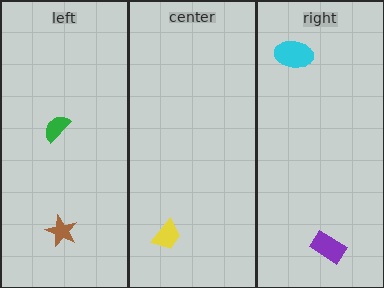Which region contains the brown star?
The left region.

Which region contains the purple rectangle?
The right region.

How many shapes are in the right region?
2.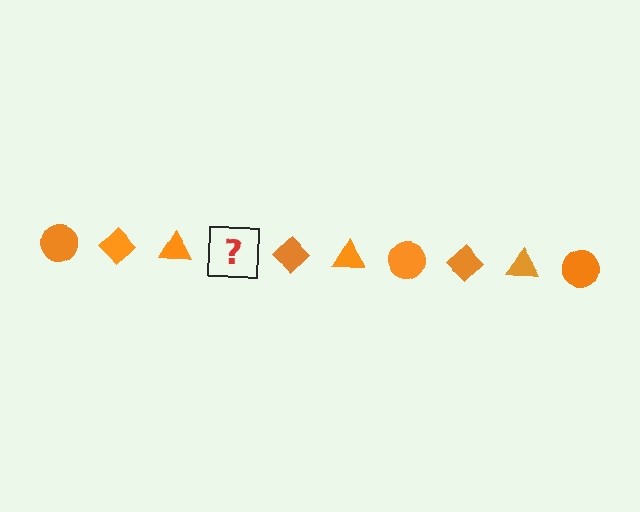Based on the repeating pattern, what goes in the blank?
The blank should be an orange circle.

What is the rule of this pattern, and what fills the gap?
The rule is that the pattern cycles through circle, diamond, triangle shapes in orange. The gap should be filled with an orange circle.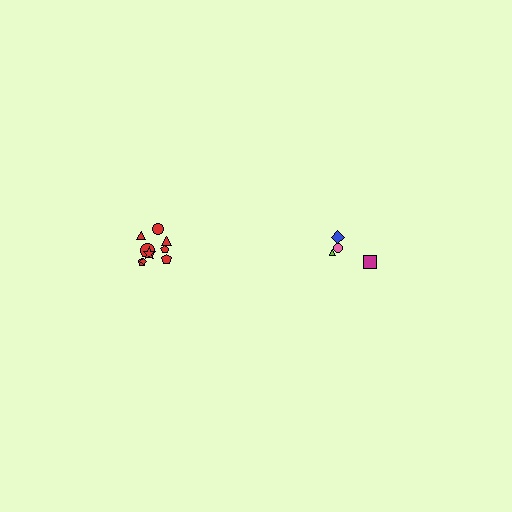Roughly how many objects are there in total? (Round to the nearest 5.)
Roughly 15 objects in total.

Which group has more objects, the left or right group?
The left group.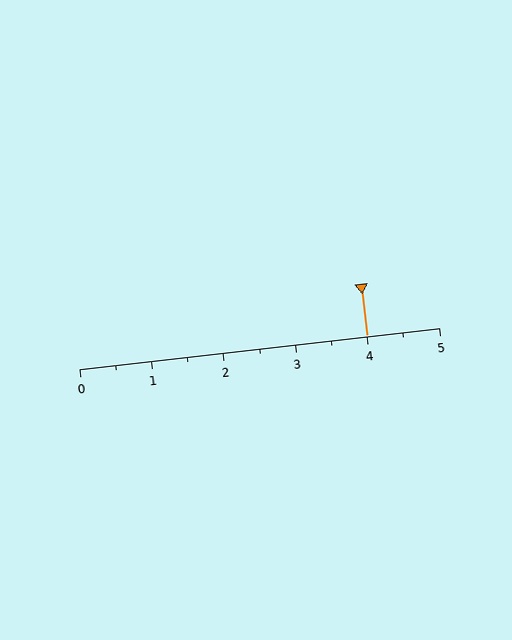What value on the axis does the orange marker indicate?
The marker indicates approximately 4.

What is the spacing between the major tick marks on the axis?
The major ticks are spaced 1 apart.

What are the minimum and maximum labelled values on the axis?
The axis runs from 0 to 5.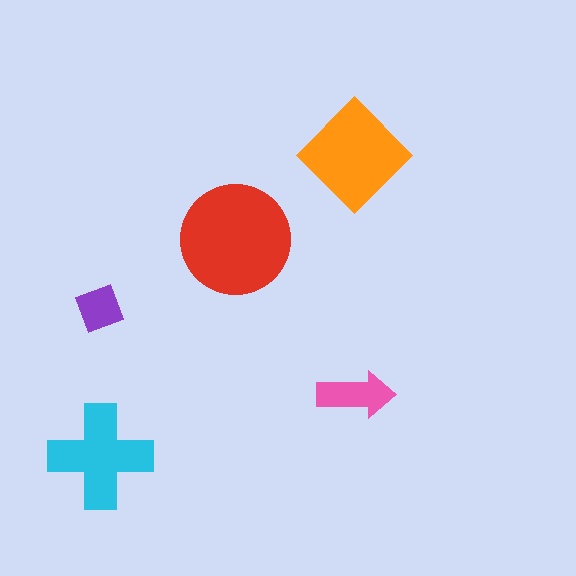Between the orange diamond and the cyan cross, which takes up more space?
The orange diamond.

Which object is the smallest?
The purple square.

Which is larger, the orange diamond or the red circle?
The red circle.